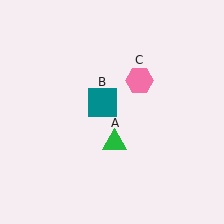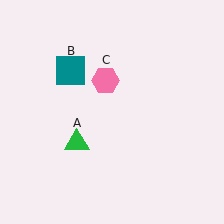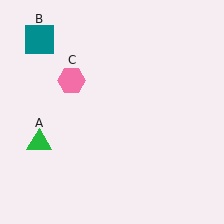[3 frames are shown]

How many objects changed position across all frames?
3 objects changed position: green triangle (object A), teal square (object B), pink hexagon (object C).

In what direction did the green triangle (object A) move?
The green triangle (object A) moved left.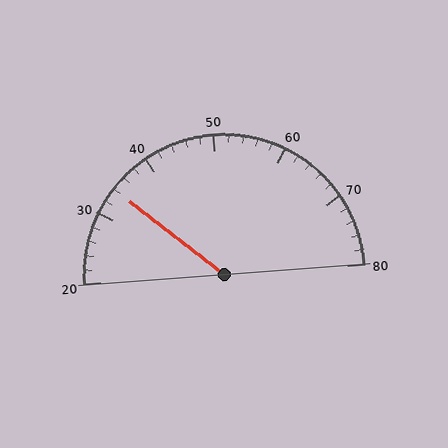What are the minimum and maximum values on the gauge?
The gauge ranges from 20 to 80.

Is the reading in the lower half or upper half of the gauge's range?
The reading is in the lower half of the range (20 to 80).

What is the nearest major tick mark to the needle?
The nearest major tick mark is 30.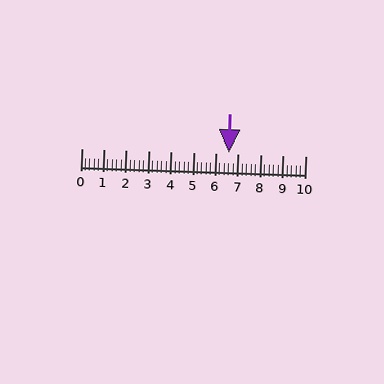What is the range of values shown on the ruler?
The ruler shows values from 0 to 10.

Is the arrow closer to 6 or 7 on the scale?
The arrow is closer to 7.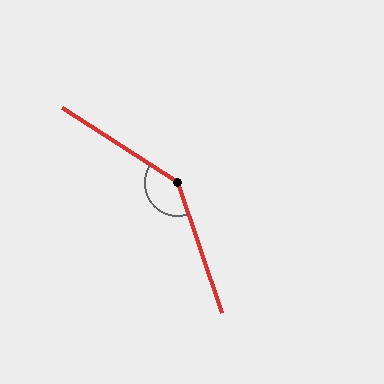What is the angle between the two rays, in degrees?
Approximately 142 degrees.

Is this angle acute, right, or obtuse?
It is obtuse.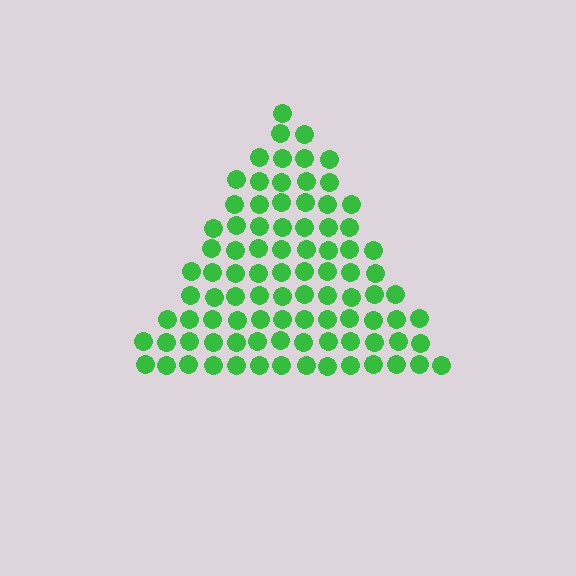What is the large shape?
The large shape is a triangle.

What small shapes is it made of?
It is made of small circles.